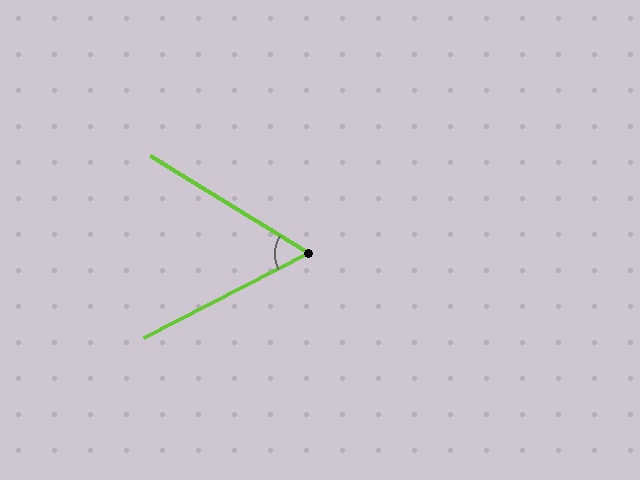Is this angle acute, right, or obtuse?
It is acute.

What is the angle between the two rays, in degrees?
Approximately 59 degrees.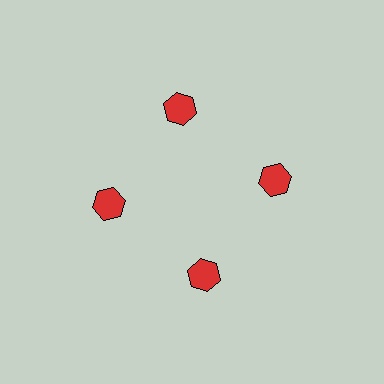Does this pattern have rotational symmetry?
Yes, this pattern has 4-fold rotational symmetry. It looks the same after rotating 90 degrees around the center.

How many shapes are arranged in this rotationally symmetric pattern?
There are 4 shapes, arranged in 4 groups of 1.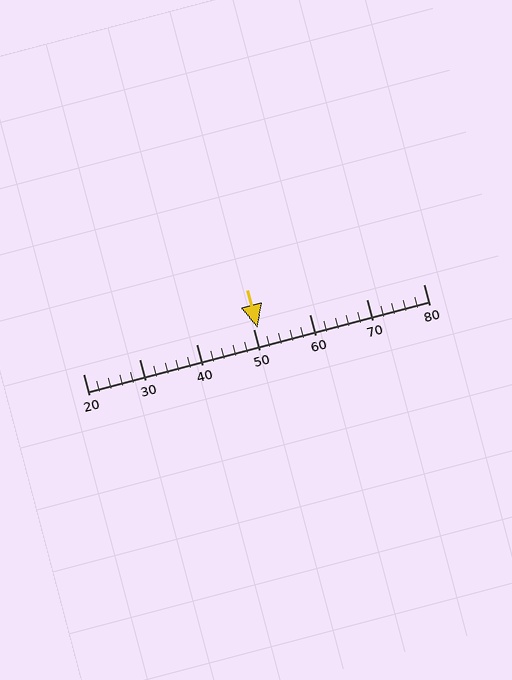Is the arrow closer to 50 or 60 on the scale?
The arrow is closer to 50.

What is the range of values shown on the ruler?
The ruler shows values from 20 to 80.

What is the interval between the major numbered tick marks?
The major tick marks are spaced 10 units apart.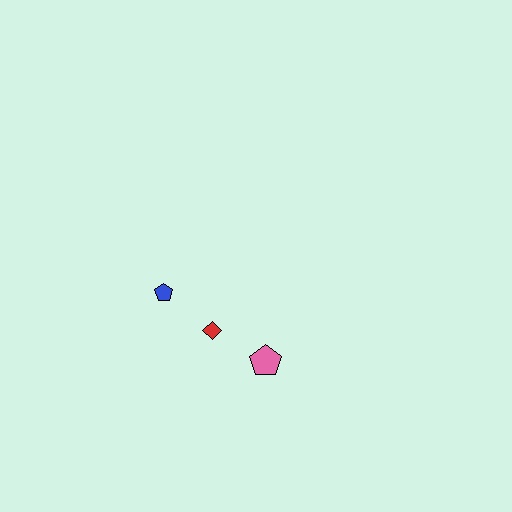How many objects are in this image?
There are 3 objects.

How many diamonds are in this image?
There is 1 diamond.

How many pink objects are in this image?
There is 1 pink object.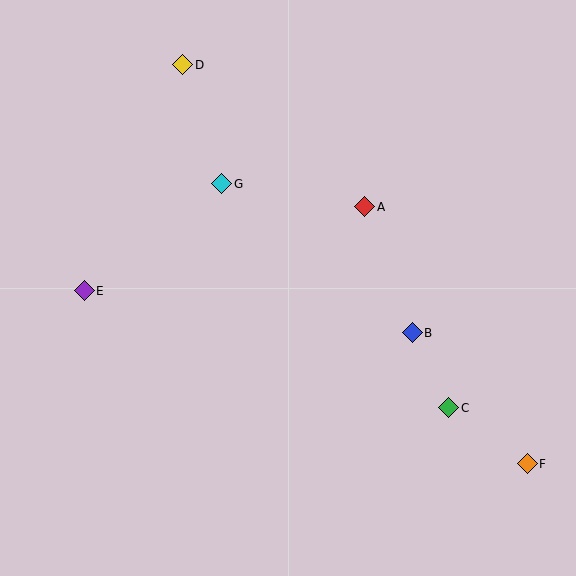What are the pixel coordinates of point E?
Point E is at (84, 291).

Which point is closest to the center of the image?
Point A at (365, 207) is closest to the center.